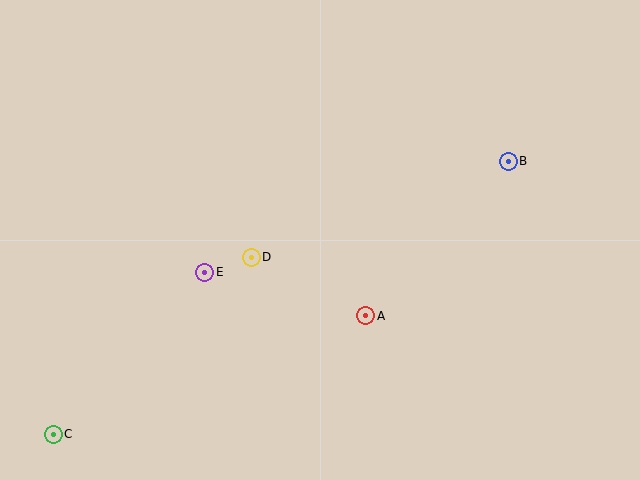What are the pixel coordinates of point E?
Point E is at (205, 272).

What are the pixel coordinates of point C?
Point C is at (53, 434).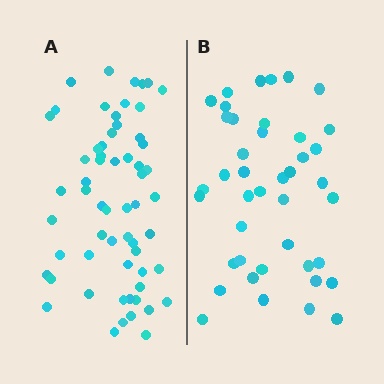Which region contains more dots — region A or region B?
Region A (the left region) has more dots.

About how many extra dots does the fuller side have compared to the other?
Region A has approximately 20 more dots than region B.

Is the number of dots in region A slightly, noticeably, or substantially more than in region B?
Region A has noticeably more, but not dramatically so. The ratio is roughly 1.4 to 1.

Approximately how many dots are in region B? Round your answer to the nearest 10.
About 40 dots. (The exact count is 42, which rounds to 40.)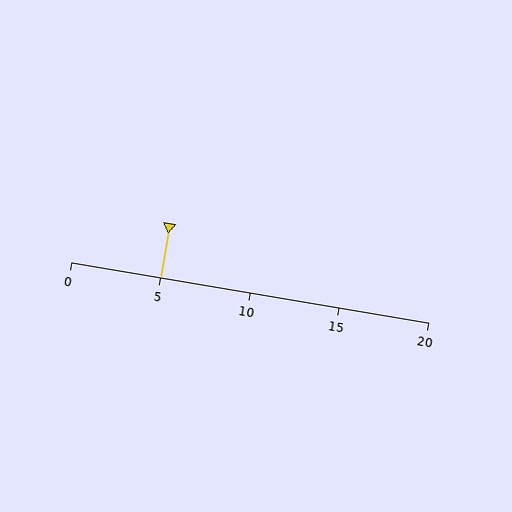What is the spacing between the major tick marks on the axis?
The major ticks are spaced 5 apart.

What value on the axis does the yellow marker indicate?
The marker indicates approximately 5.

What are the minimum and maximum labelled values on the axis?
The axis runs from 0 to 20.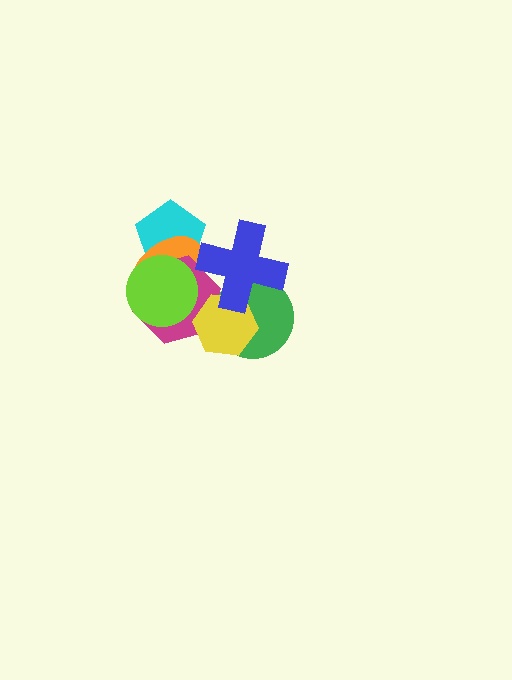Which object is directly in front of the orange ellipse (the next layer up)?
The magenta hexagon is directly in front of the orange ellipse.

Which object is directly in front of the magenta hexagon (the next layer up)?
The lime circle is directly in front of the magenta hexagon.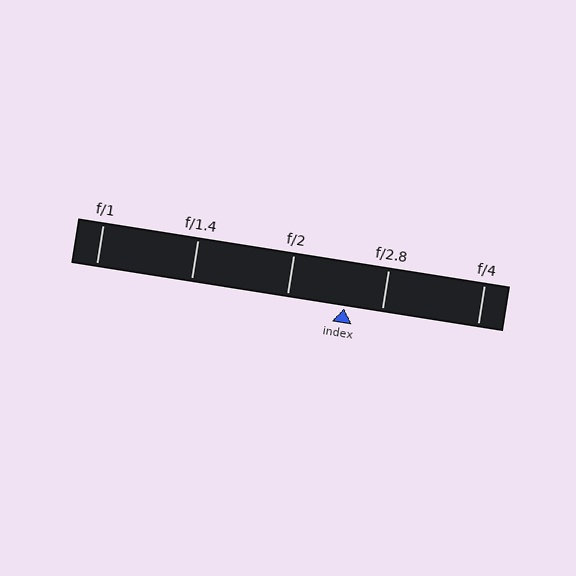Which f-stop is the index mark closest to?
The index mark is closest to f/2.8.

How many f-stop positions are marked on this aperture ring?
There are 5 f-stop positions marked.